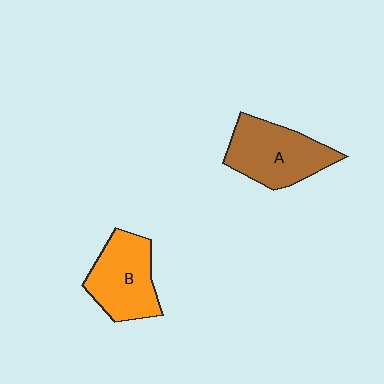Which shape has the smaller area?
Shape B (orange).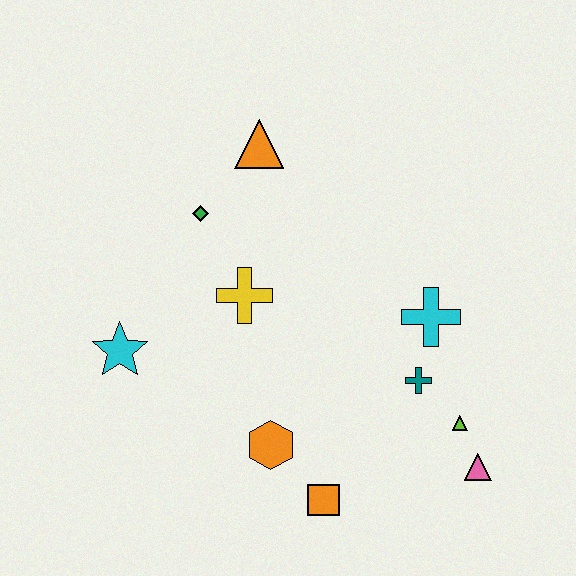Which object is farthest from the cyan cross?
The cyan star is farthest from the cyan cross.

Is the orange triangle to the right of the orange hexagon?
No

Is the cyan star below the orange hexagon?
No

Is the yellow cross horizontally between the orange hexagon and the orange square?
No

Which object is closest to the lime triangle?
The pink triangle is closest to the lime triangle.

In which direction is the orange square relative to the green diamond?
The orange square is below the green diamond.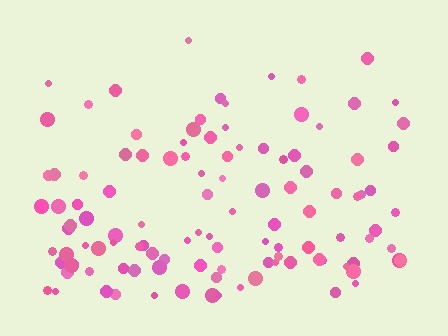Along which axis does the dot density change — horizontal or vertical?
Vertical.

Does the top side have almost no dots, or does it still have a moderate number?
Still a moderate number, just noticeably fewer than the bottom.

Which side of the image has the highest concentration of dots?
The bottom.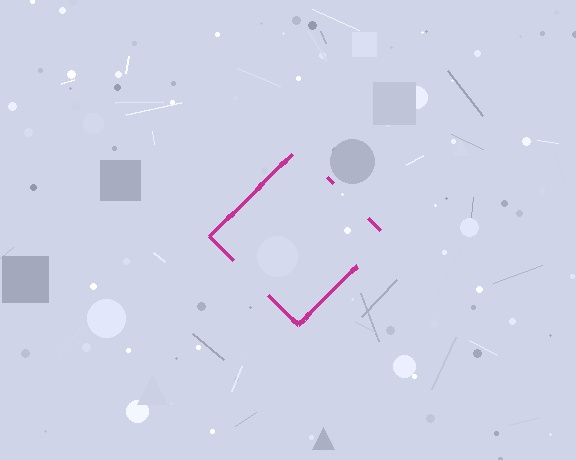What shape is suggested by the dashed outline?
The dashed outline suggests a diamond.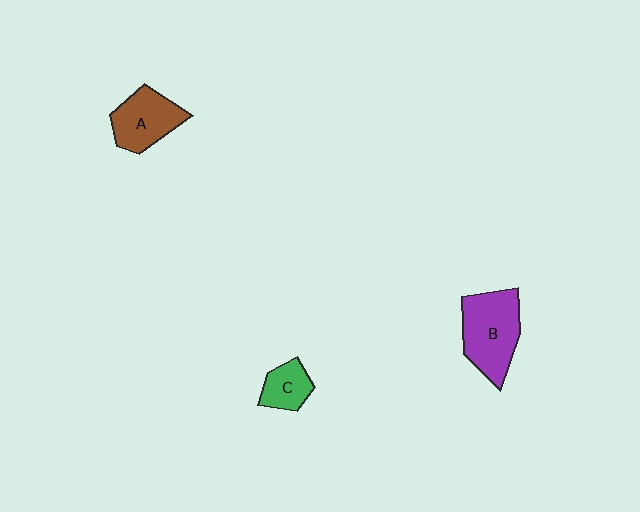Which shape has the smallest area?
Shape C (green).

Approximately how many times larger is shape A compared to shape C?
Approximately 1.6 times.